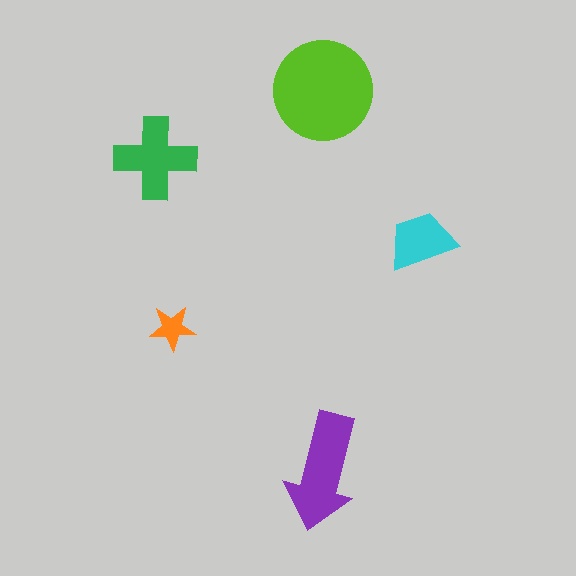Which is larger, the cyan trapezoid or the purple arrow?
The purple arrow.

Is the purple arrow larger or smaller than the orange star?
Larger.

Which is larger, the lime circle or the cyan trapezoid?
The lime circle.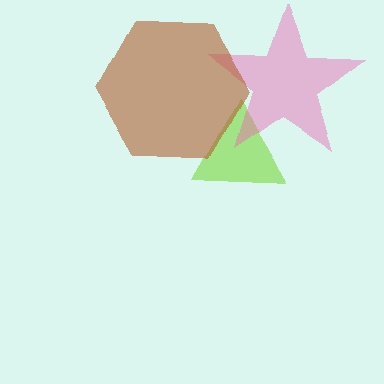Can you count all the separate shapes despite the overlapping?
Yes, there are 3 separate shapes.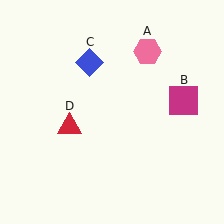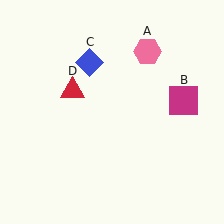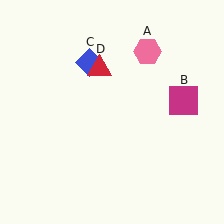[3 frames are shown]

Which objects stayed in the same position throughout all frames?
Pink hexagon (object A) and magenta square (object B) and blue diamond (object C) remained stationary.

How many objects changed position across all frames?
1 object changed position: red triangle (object D).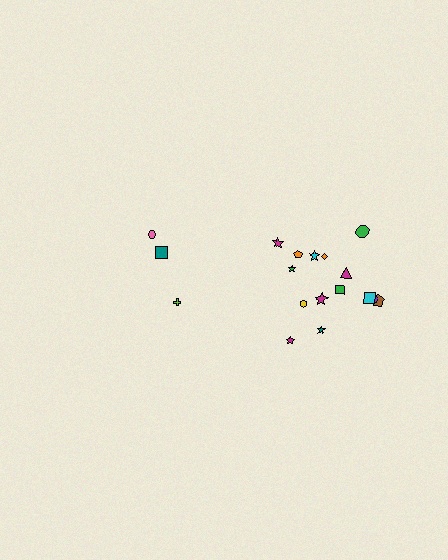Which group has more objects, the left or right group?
The right group.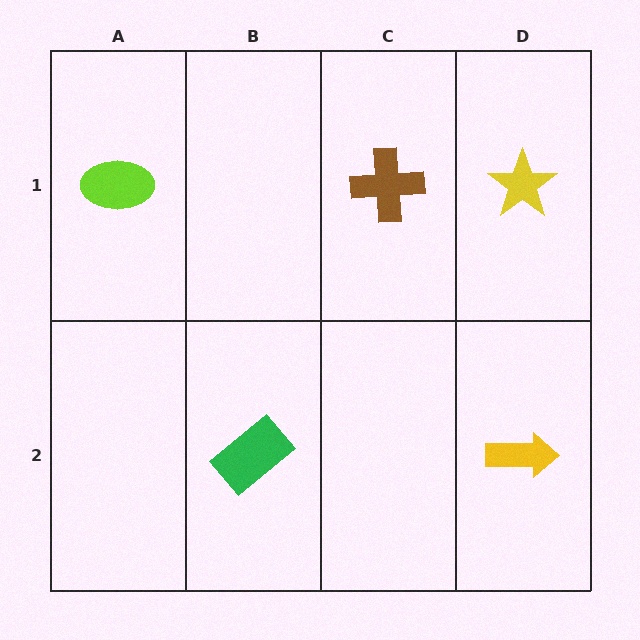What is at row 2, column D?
A yellow arrow.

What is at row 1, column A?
A lime ellipse.